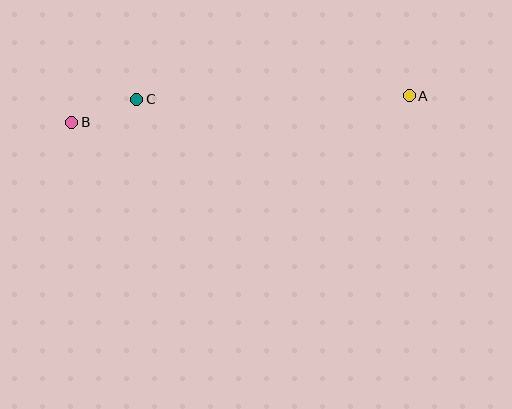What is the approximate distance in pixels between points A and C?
The distance between A and C is approximately 273 pixels.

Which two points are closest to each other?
Points B and C are closest to each other.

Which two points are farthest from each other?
Points A and B are farthest from each other.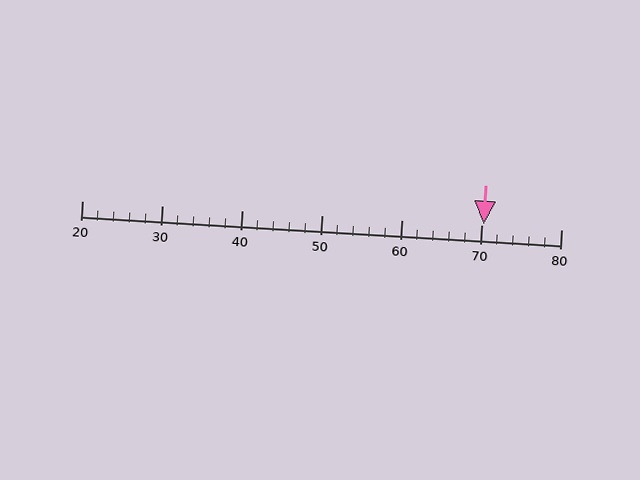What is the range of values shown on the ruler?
The ruler shows values from 20 to 80.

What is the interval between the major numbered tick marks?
The major tick marks are spaced 10 units apart.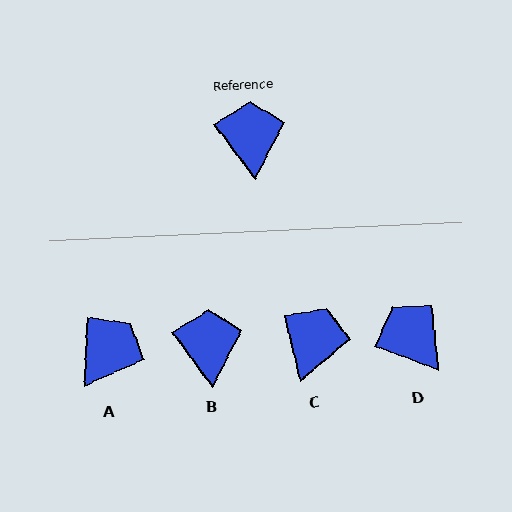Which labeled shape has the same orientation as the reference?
B.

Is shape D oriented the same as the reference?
No, it is off by about 33 degrees.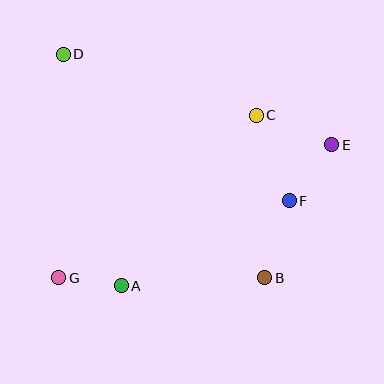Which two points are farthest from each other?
Points E and G are farthest from each other.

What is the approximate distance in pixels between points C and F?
The distance between C and F is approximately 92 pixels.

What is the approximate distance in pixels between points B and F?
The distance between B and F is approximately 81 pixels.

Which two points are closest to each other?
Points A and G are closest to each other.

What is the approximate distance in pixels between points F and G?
The distance between F and G is approximately 243 pixels.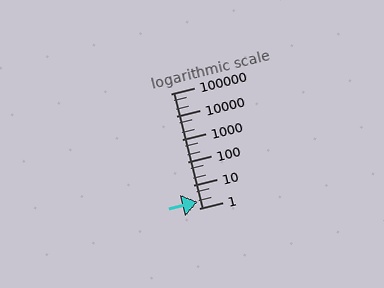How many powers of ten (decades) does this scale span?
The scale spans 5 decades, from 1 to 100000.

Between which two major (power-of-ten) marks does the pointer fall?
The pointer is between 1 and 10.